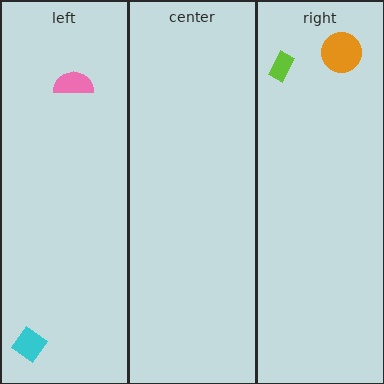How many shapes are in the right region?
2.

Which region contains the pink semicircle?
The left region.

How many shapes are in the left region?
2.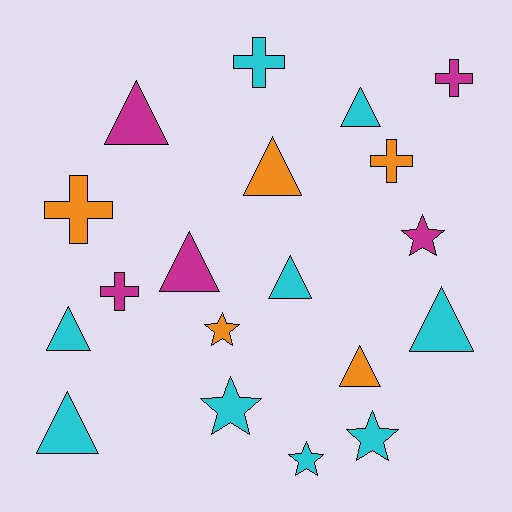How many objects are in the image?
There are 19 objects.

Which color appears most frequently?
Cyan, with 9 objects.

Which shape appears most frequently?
Triangle, with 9 objects.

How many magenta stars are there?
There is 1 magenta star.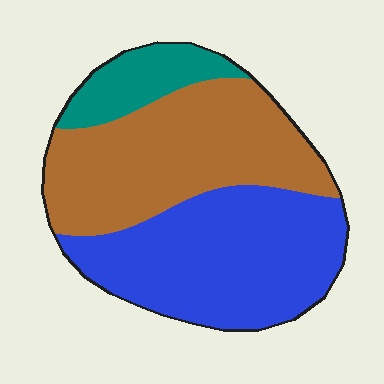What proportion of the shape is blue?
Blue covers around 45% of the shape.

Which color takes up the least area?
Teal, at roughly 10%.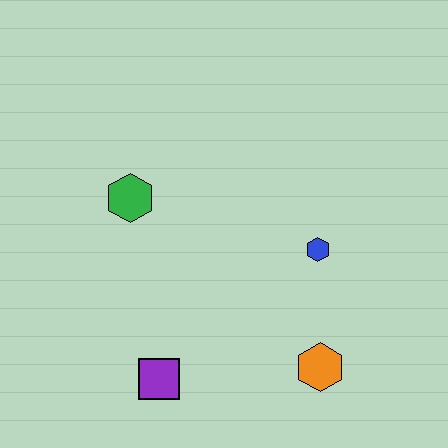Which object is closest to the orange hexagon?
The blue hexagon is closest to the orange hexagon.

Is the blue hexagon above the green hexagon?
No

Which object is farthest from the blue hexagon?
The purple square is farthest from the blue hexagon.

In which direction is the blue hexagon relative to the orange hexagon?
The blue hexagon is above the orange hexagon.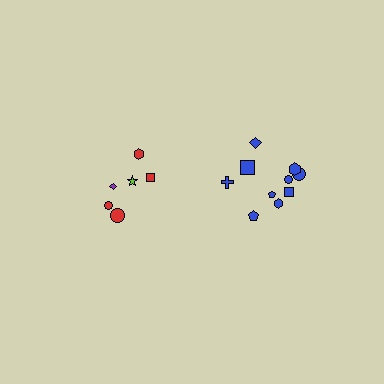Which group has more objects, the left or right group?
The right group.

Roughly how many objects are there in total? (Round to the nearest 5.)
Roughly 15 objects in total.